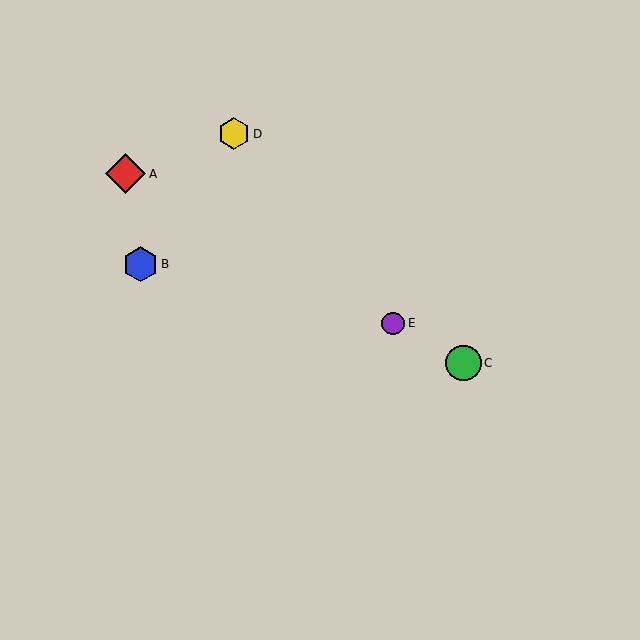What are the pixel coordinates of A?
Object A is at (126, 174).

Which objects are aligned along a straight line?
Objects A, C, E are aligned along a straight line.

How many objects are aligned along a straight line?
3 objects (A, C, E) are aligned along a straight line.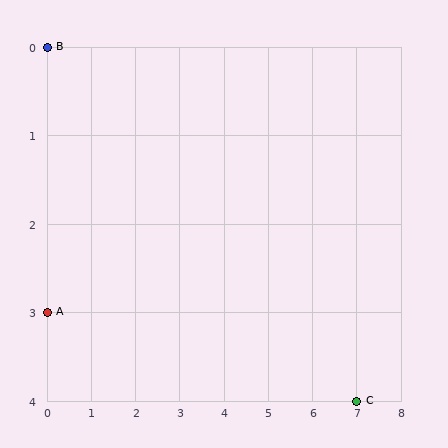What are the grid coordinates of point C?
Point C is at grid coordinates (7, 4).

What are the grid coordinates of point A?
Point A is at grid coordinates (0, 3).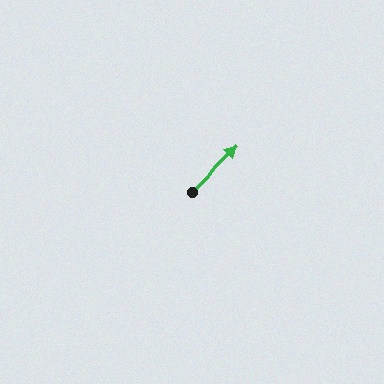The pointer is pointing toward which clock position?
Roughly 2 o'clock.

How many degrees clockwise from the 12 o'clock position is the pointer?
Approximately 45 degrees.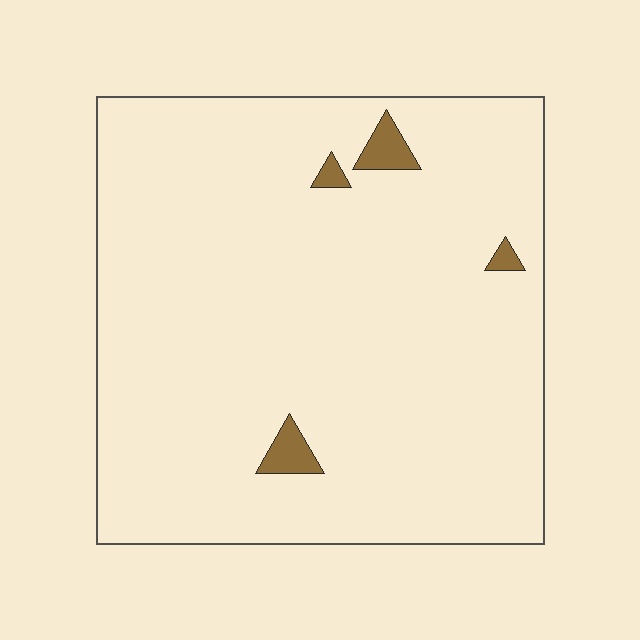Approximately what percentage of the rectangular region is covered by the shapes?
Approximately 5%.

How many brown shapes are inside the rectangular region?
4.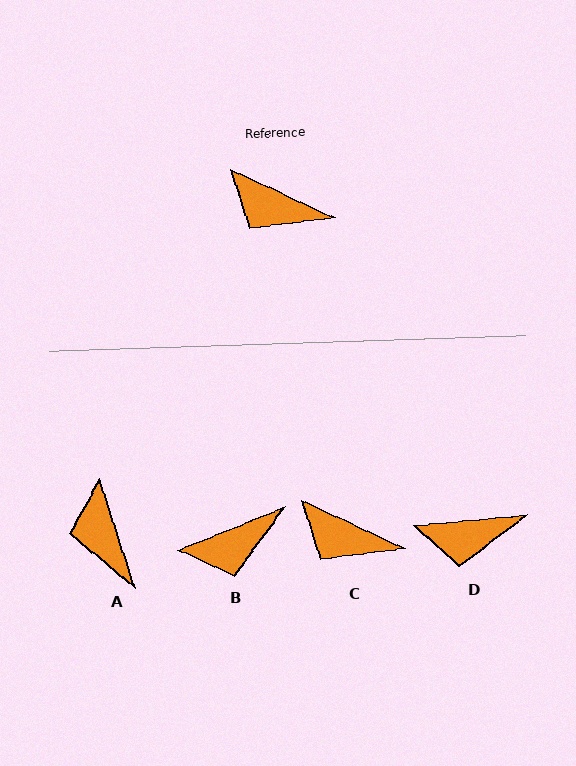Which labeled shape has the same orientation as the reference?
C.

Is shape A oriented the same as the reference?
No, it is off by about 47 degrees.